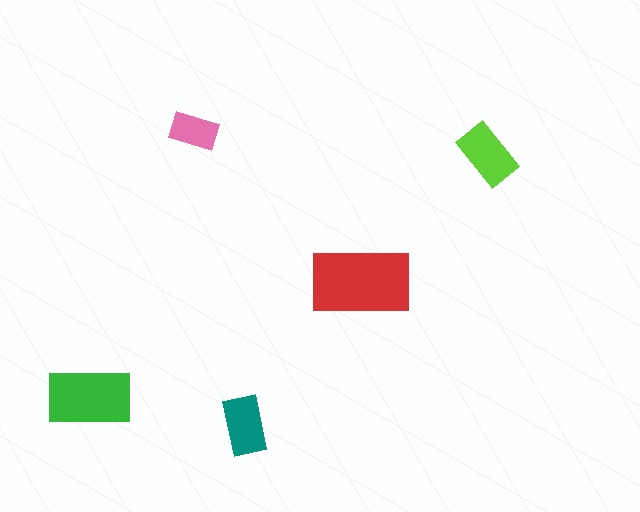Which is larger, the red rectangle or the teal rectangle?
The red one.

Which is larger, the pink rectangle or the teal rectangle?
The teal one.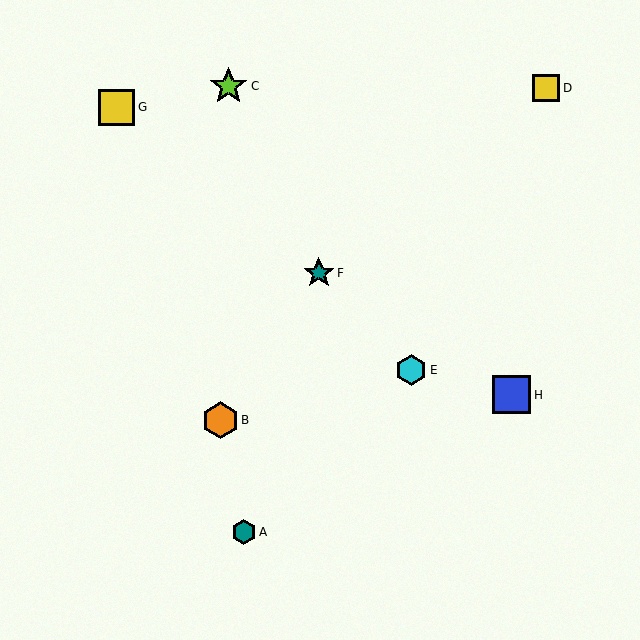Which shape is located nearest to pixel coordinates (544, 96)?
The yellow square (labeled D) at (546, 88) is nearest to that location.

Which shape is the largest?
The blue square (labeled H) is the largest.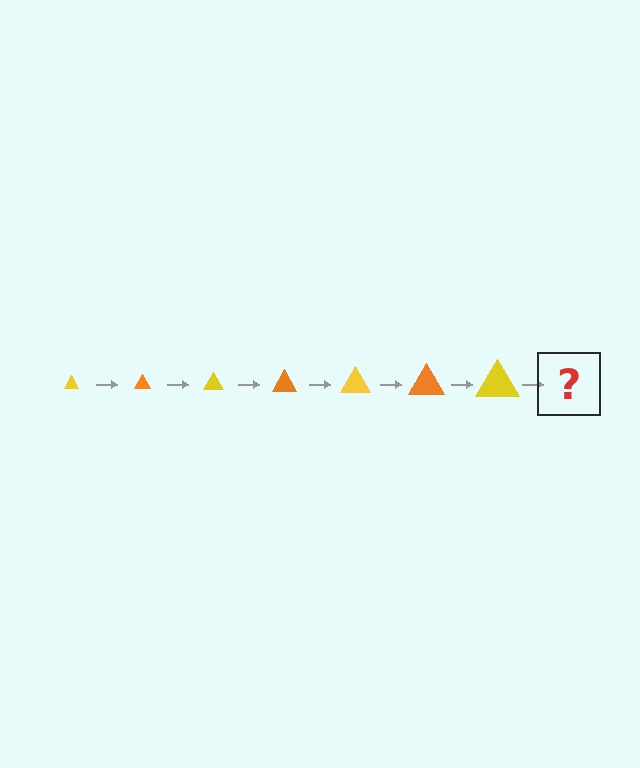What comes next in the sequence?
The next element should be an orange triangle, larger than the previous one.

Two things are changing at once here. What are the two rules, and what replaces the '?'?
The two rules are that the triangle grows larger each step and the color cycles through yellow and orange. The '?' should be an orange triangle, larger than the previous one.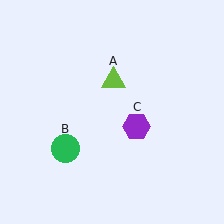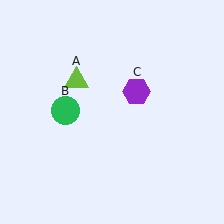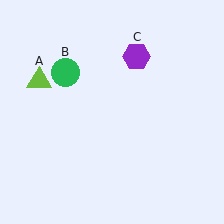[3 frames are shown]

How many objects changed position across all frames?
3 objects changed position: lime triangle (object A), green circle (object B), purple hexagon (object C).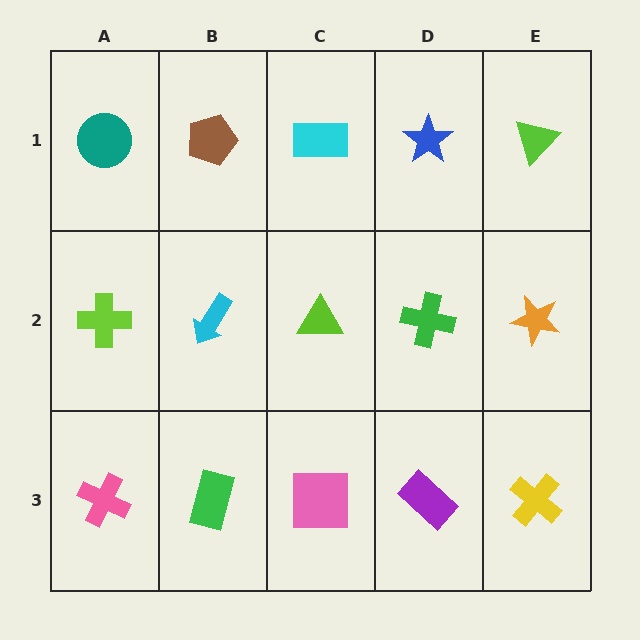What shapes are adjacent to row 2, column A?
A teal circle (row 1, column A), a pink cross (row 3, column A), a cyan arrow (row 2, column B).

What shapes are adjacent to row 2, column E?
A lime triangle (row 1, column E), a yellow cross (row 3, column E), a green cross (row 2, column D).